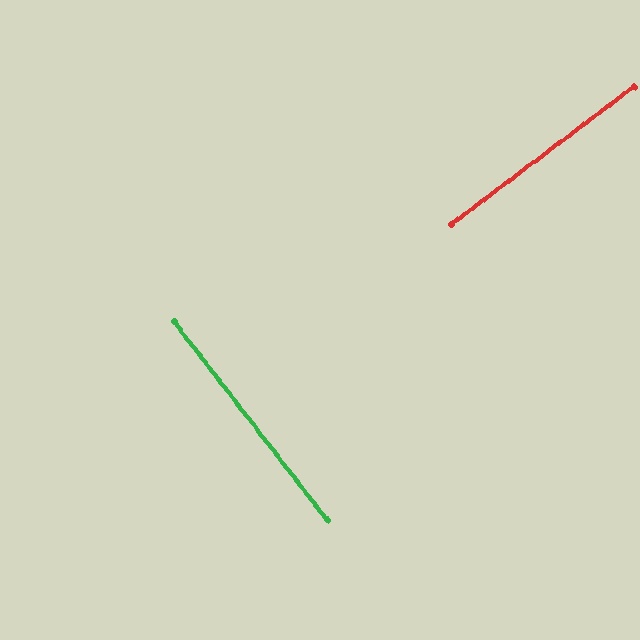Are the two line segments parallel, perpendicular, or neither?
Perpendicular — they meet at approximately 89°.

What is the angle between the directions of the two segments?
Approximately 89 degrees.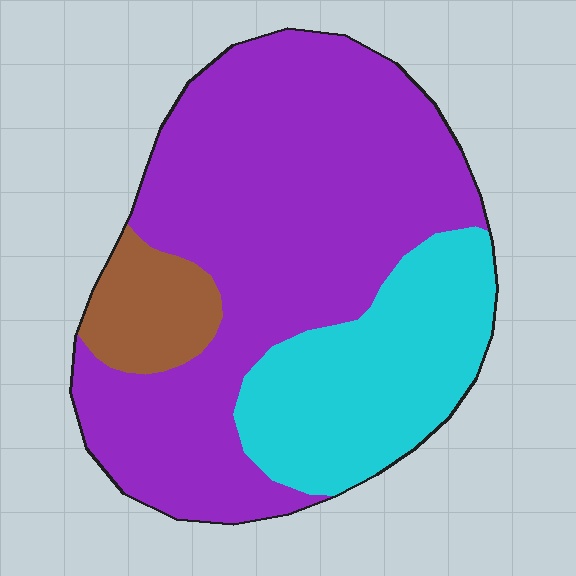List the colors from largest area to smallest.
From largest to smallest: purple, cyan, brown.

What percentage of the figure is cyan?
Cyan takes up about one quarter (1/4) of the figure.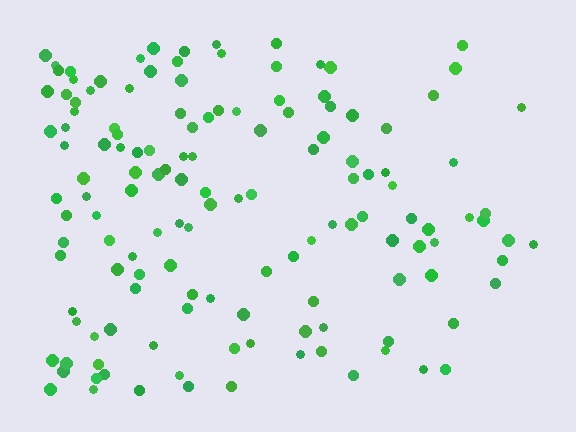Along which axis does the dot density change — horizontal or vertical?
Horizontal.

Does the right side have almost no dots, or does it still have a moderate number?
Still a moderate number, just noticeably fewer than the left.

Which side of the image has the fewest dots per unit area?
The right.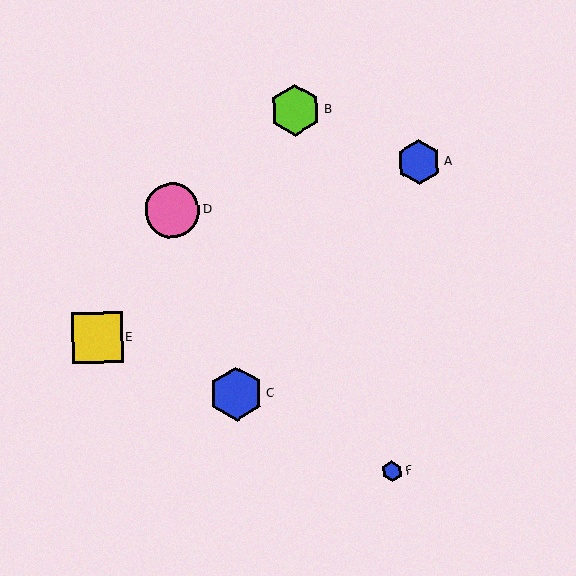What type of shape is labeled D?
Shape D is a pink circle.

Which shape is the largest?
The pink circle (labeled D) is the largest.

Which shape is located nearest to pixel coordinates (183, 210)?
The pink circle (labeled D) at (172, 211) is nearest to that location.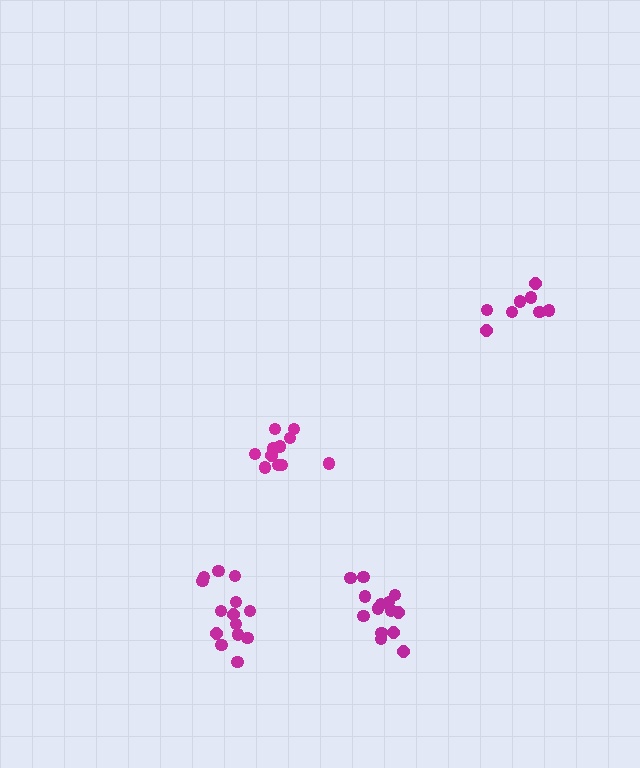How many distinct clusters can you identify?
There are 4 distinct clusters.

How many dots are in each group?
Group 1: 14 dots, Group 2: 11 dots, Group 3: 14 dots, Group 4: 9 dots (48 total).